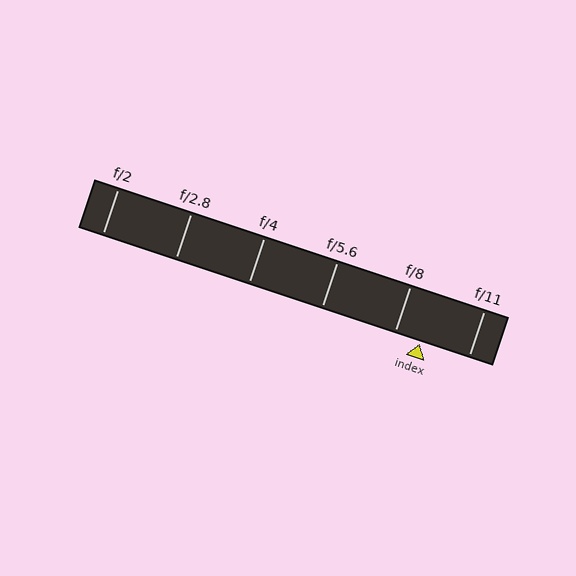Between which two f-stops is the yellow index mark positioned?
The index mark is between f/8 and f/11.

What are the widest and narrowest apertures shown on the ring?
The widest aperture shown is f/2 and the narrowest is f/11.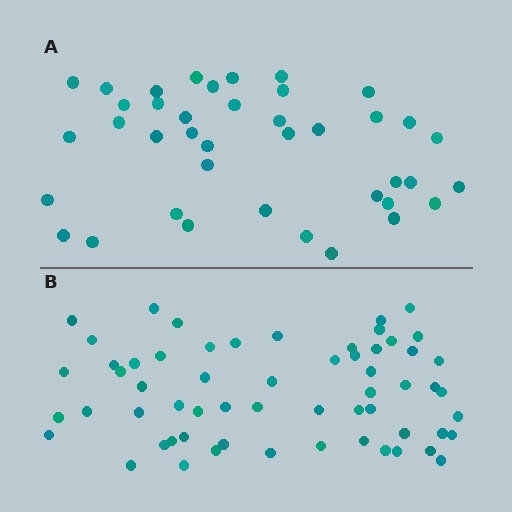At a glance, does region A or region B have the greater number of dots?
Region B (the bottom region) has more dots.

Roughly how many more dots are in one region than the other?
Region B has approximately 20 more dots than region A.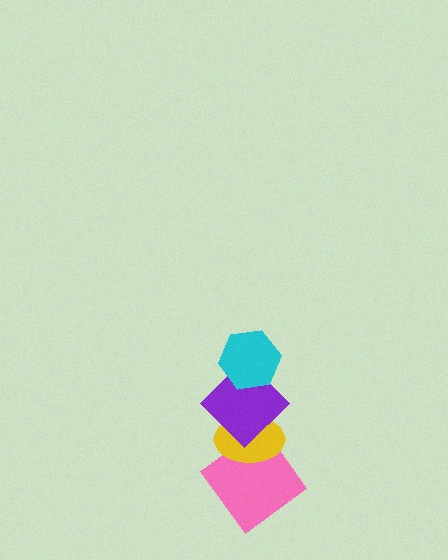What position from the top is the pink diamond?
The pink diamond is 4th from the top.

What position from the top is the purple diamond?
The purple diamond is 2nd from the top.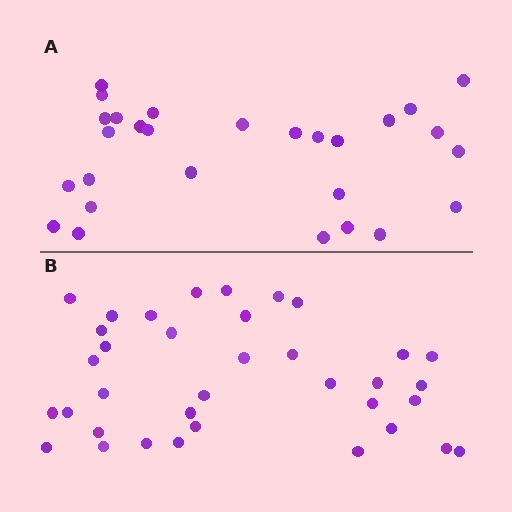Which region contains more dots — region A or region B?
Region B (the bottom region) has more dots.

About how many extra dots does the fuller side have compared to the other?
Region B has roughly 8 or so more dots than region A.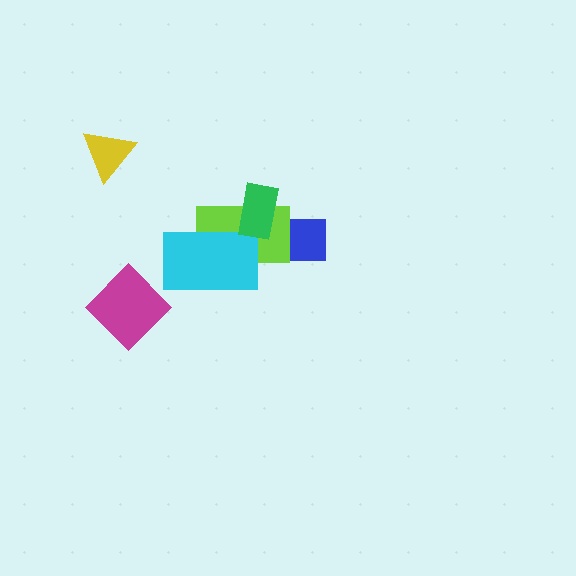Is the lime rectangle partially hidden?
Yes, it is partially covered by another shape.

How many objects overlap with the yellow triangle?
0 objects overlap with the yellow triangle.